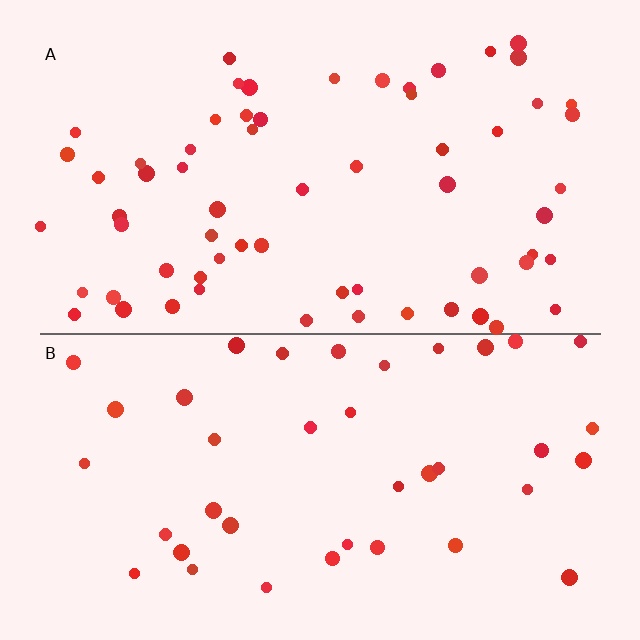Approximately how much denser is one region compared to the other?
Approximately 1.6× — region A over region B.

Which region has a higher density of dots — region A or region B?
A (the top).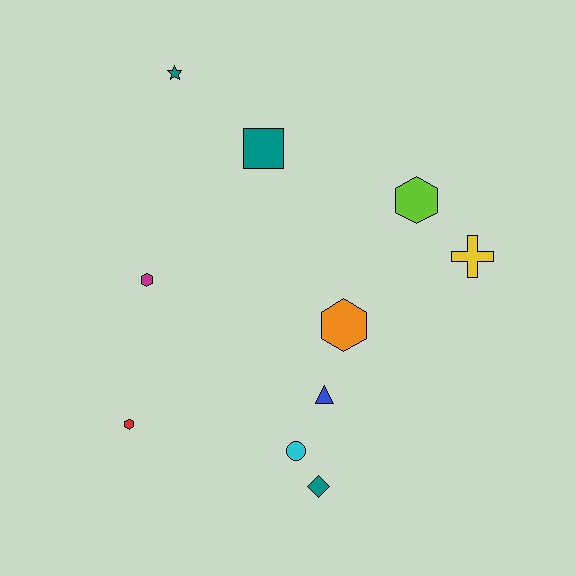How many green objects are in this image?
There are no green objects.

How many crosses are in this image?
There is 1 cross.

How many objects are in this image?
There are 10 objects.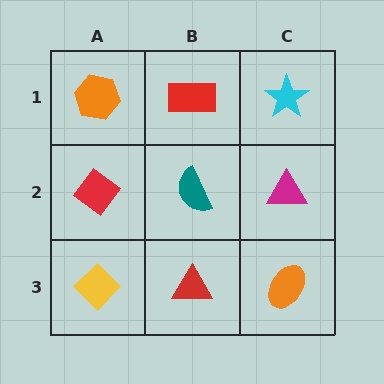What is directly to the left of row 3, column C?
A red triangle.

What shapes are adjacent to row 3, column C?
A magenta triangle (row 2, column C), a red triangle (row 3, column B).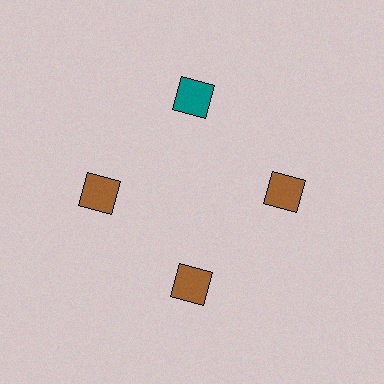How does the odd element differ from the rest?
It has a different color: teal instead of brown.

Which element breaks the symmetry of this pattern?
The teal diamond at roughly the 12 o'clock position breaks the symmetry. All other shapes are brown diamonds.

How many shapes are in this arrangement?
There are 4 shapes arranged in a ring pattern.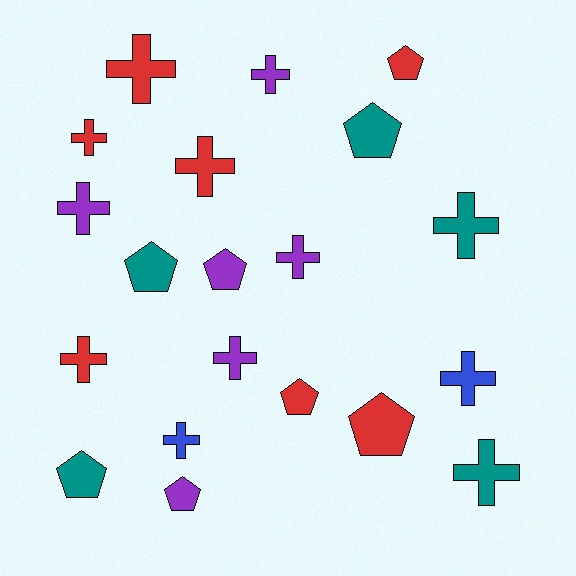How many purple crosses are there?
There are 4 purple crosses.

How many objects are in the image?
There are 20 objects.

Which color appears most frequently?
Red, with 7 objects.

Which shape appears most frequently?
Cross, with 12 objects.